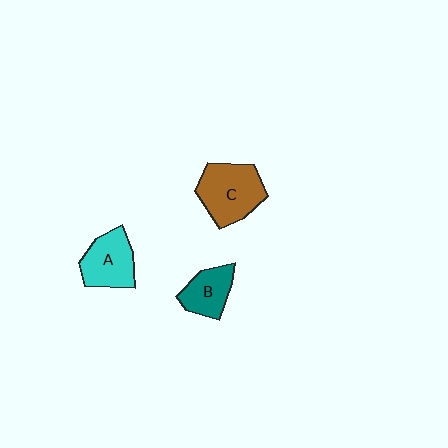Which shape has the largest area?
Shape C (brown).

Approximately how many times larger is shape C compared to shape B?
Approximately 1.6 times.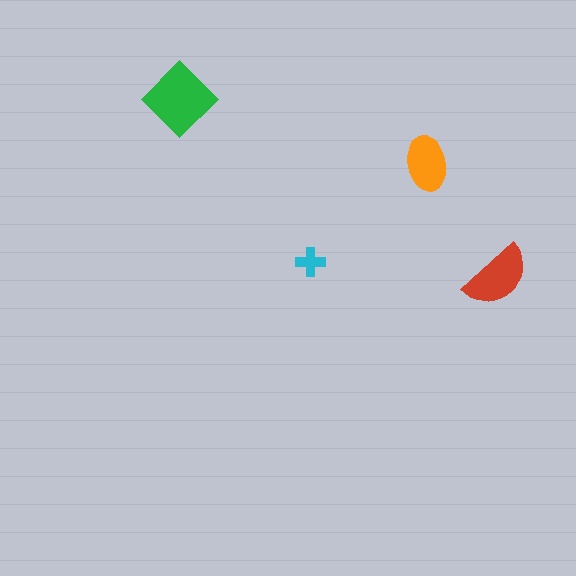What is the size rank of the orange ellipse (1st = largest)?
3rd.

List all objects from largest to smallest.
The green diamond, the red semicircle, the orange ellipse, the cyan cross.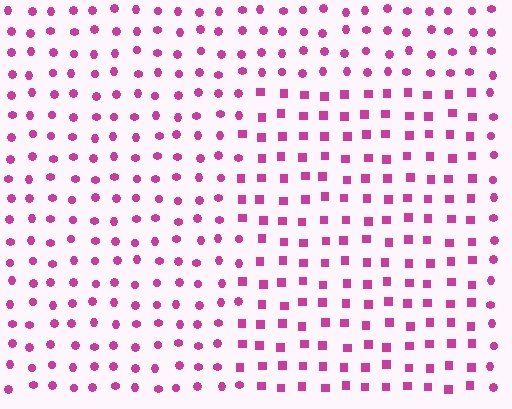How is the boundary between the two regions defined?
The boundary is defined by a change in element shape: squares inside vs. circles outside. All elements share the same color and spacing.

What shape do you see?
I see a rectangle.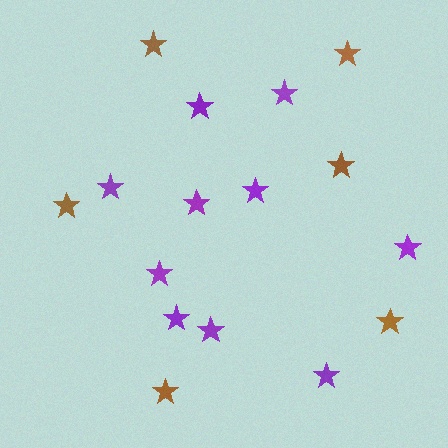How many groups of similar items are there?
There are 2 groups: one group of purple stars (10) and one group of brown stars (6).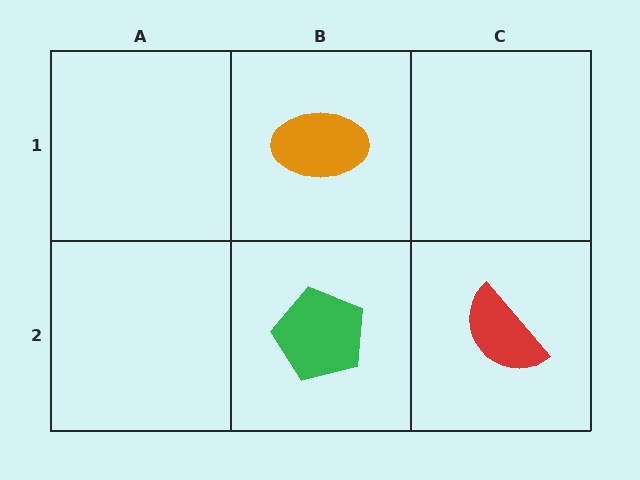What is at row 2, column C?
A red semicircle.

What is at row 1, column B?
An orange ellipse.